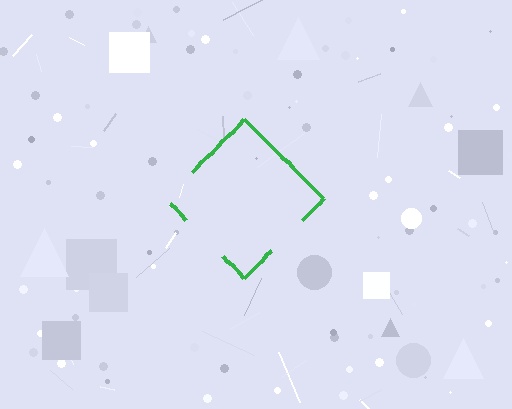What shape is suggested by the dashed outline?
The dashed outline suggests a diamond.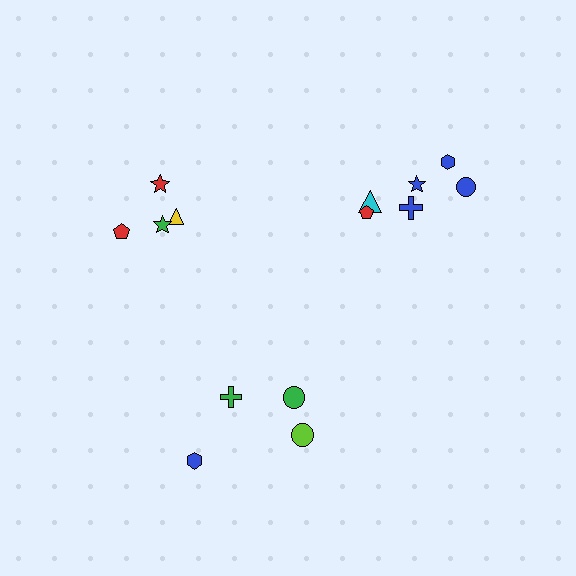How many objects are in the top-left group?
There are 4 objects.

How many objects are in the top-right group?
There are 6 objects.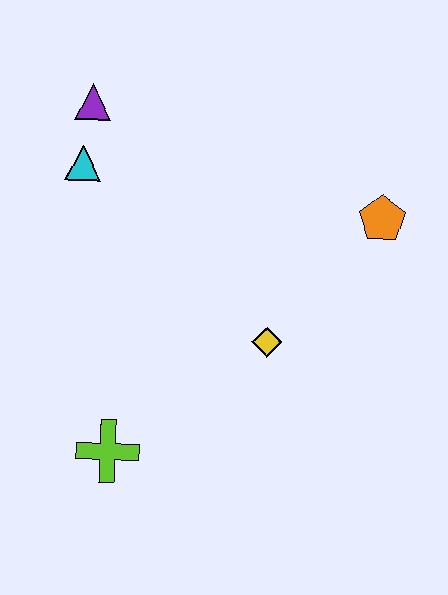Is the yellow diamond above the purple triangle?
No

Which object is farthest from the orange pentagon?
The lime cross is farthest from the orange pentagon.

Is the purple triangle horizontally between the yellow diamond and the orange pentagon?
No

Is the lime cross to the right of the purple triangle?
Yes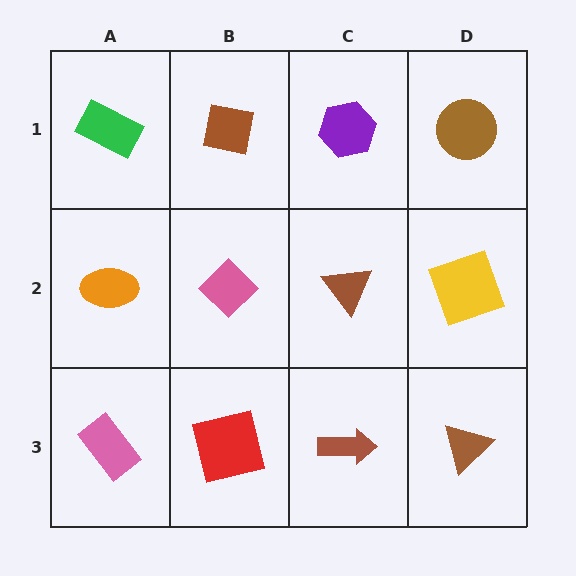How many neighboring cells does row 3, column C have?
3.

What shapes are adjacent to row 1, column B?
A pink diamond (row 2, column B), a green rectangle (row 1, column A), a purple hexagon (row 1, column C).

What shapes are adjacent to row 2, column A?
A green rectangle (row 1, column A), a pink rectangle (row 3, column A), a pink diamond (row 2, column B).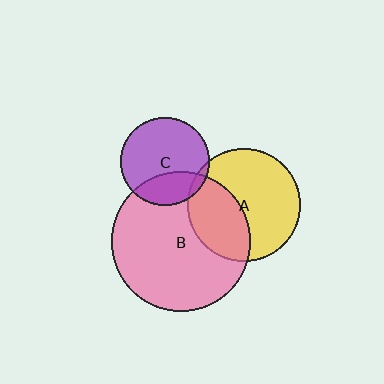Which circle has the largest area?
Circle B (pink).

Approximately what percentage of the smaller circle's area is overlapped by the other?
Approximately 5%.